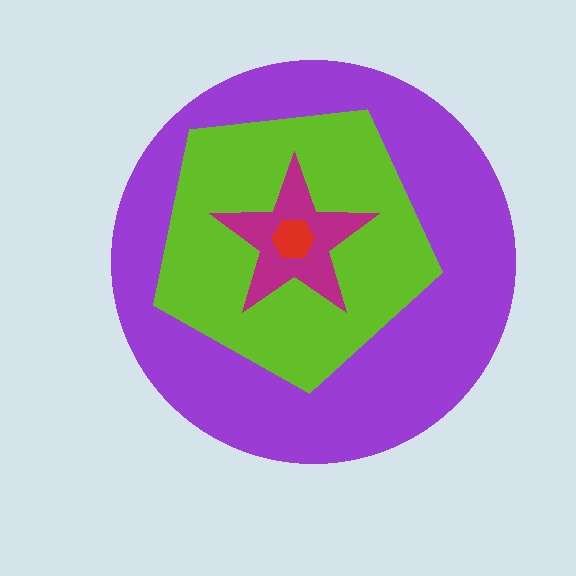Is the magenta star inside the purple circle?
Yes.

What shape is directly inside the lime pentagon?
The magenta star.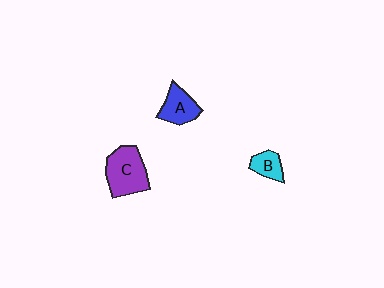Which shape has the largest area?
Shape C (purple).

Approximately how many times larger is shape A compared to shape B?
Approximately 1.5 times.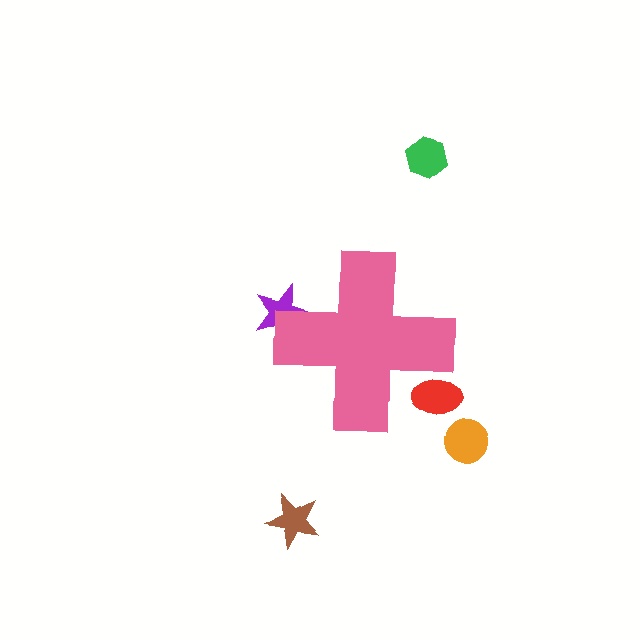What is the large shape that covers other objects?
A pink cross.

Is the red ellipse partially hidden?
Yes, the red ellipse is partially hidden behind the pink cross.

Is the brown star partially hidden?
No, the brown star is fully visible.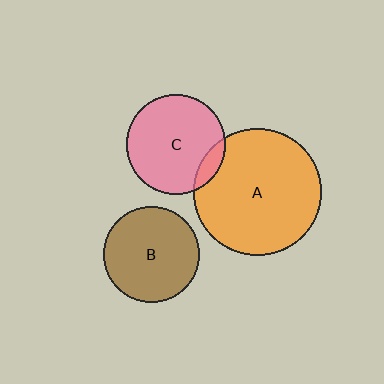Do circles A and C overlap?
Yes.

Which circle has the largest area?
Circle A (orange).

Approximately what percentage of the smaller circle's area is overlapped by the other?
Approximately 10%.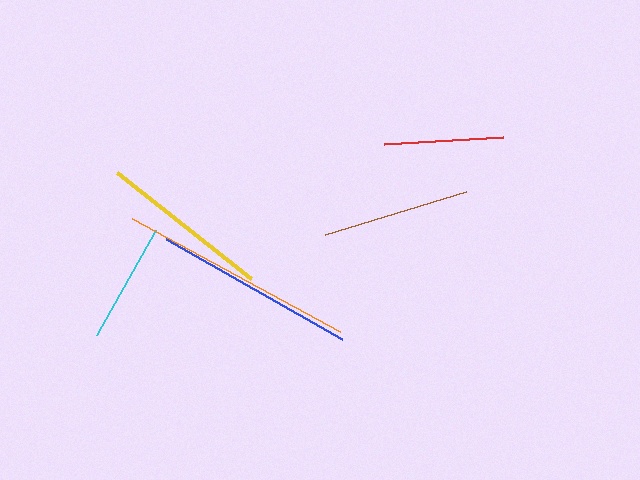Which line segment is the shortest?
The red line is the shortest at approximately 119 pixels.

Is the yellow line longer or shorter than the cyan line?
The yellow line is longer than the cyan line.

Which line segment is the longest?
The orange line is the longest at approximately 237 pixels.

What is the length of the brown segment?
The brown segment is approximately 147 pixels long.